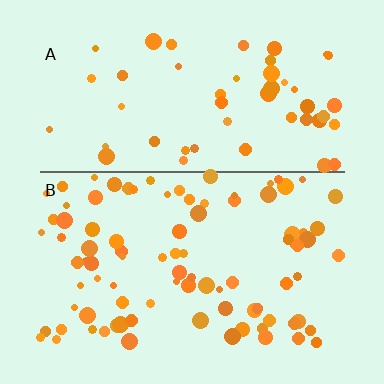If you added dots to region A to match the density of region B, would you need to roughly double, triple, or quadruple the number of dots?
Approximately double.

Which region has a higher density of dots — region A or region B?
B (the bottom).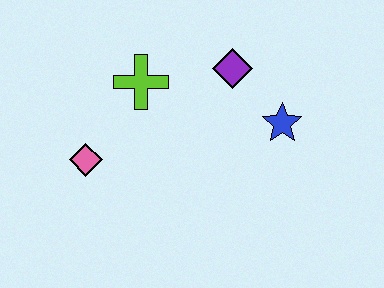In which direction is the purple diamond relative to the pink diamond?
The purple diamond is to the right of the pink diamond.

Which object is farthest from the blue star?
The pink diamond is farthest from the blue star.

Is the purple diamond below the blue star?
No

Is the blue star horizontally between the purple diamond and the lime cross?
No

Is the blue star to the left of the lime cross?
No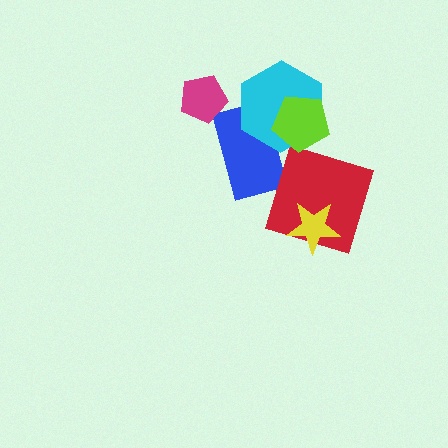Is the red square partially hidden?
Yes, it is partially covered by another shape.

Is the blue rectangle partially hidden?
Yes, it is partially covered by another shape.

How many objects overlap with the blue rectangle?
2 objects overlap with the blue rectangle.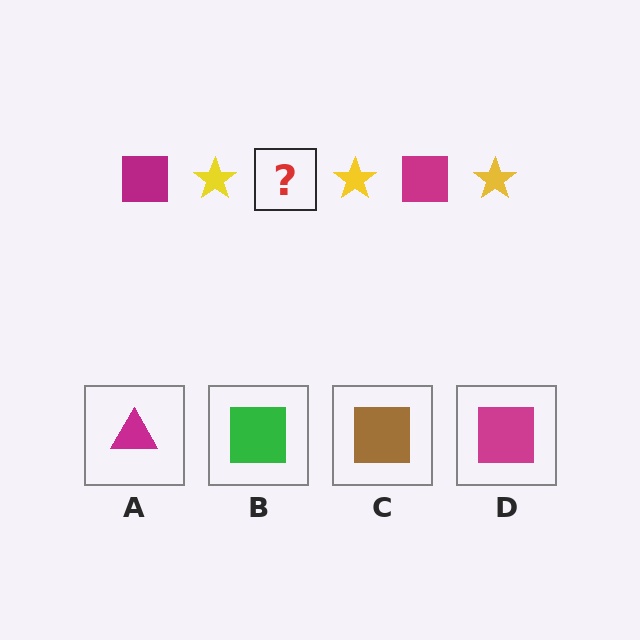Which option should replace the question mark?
Option D.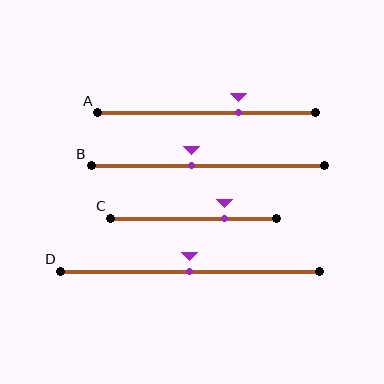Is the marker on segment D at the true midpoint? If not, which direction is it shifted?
Yes, the marker on segment D is at the true midpoint.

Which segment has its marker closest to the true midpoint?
Segment D has its marker closest to the true midpoint.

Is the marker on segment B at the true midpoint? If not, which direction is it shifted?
No, the marker on segment B is shifted to the left by about 7% of the segment length.